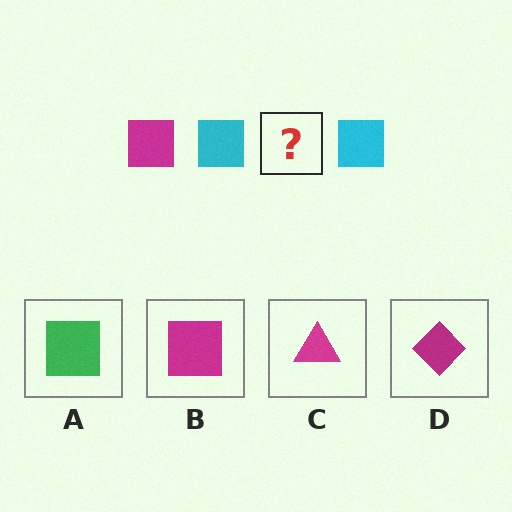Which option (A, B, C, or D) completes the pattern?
B.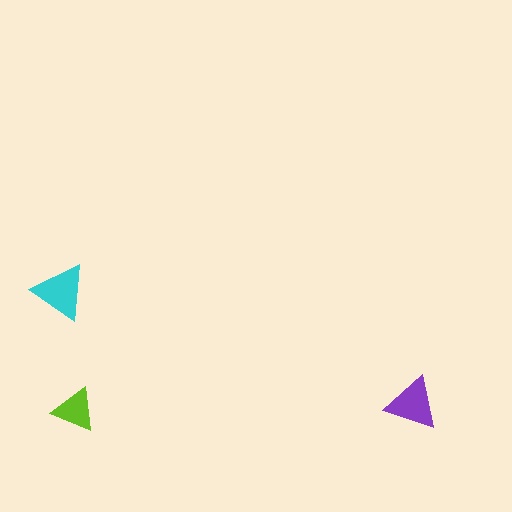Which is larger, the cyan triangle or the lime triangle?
The cyan one.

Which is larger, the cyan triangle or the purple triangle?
The cyan one.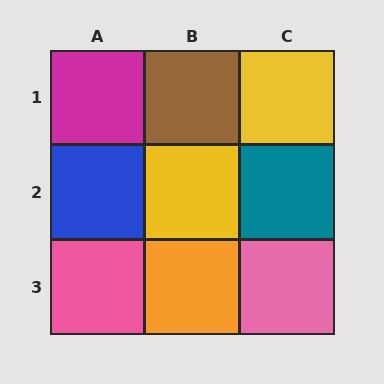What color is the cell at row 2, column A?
Blue.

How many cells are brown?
1 cell is brown.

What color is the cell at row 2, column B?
Yellow.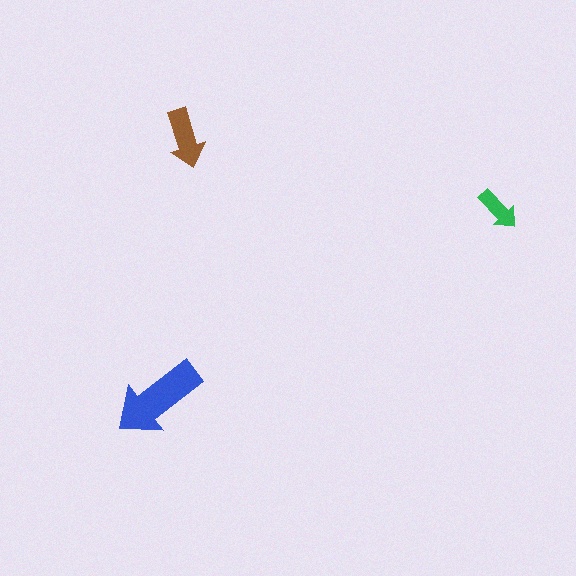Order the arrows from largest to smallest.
the blue one, the brown one, the green one.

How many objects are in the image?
There are 3 objects in the image.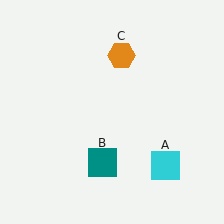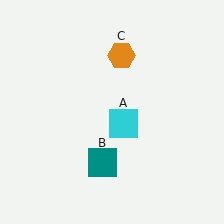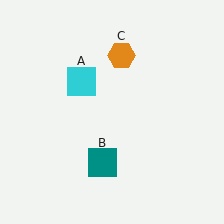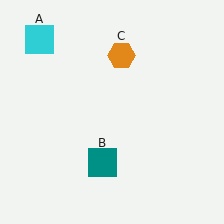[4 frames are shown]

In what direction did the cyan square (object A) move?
The cyan square (object A) moved up and to the left.